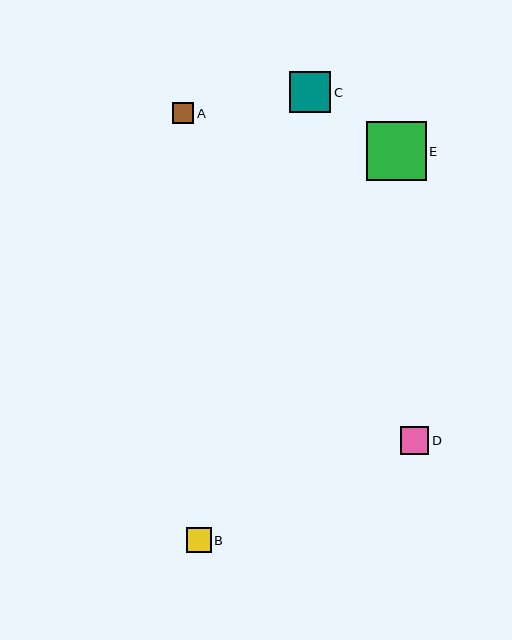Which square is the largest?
Square E is the largest with a size of approximately 59 pixels.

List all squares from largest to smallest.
From largest to smallest: E, C, D, B, A.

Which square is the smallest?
Square A is the smallest with a size of approximately 21 pixels.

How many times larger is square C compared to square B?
Square C is approximately 1.6 times the size of square B.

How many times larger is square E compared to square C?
Square E is approximately 1.4 times the size of square C.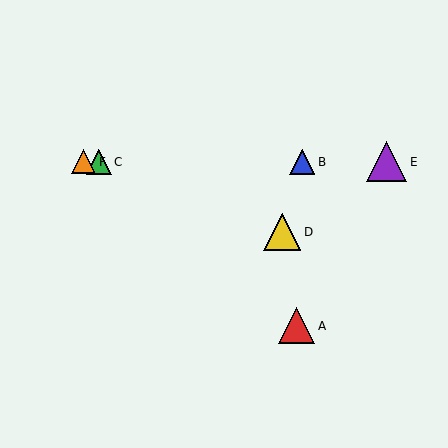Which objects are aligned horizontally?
Objects B, C, E, F are aligned horizontally.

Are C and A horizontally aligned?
No, C is at y≈162 and A is at y≈326.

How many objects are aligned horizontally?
4 objects (B, C, E, F) are aligned horizontally.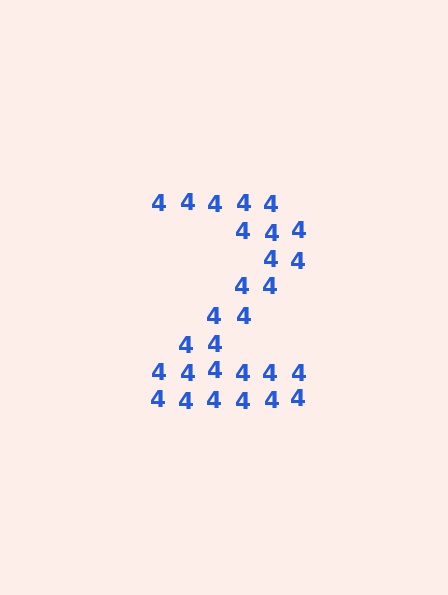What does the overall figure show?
The overall figure shows the digit 2.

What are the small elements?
The small elements are digit 4's.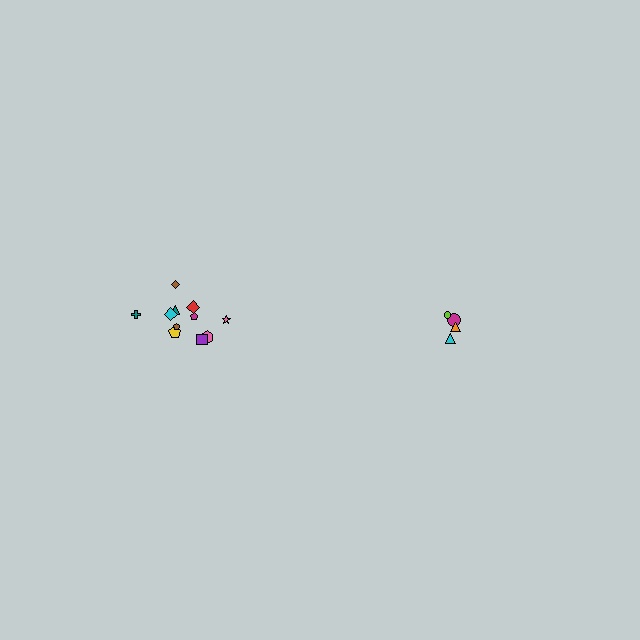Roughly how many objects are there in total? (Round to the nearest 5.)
Roughly 15 objects in total.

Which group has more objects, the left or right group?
The left group.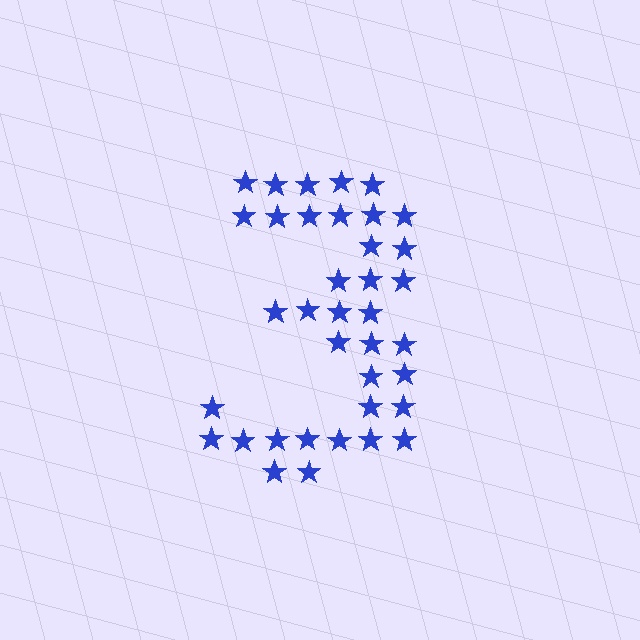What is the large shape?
The large shape is the digit 3.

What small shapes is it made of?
It is made of small stars.